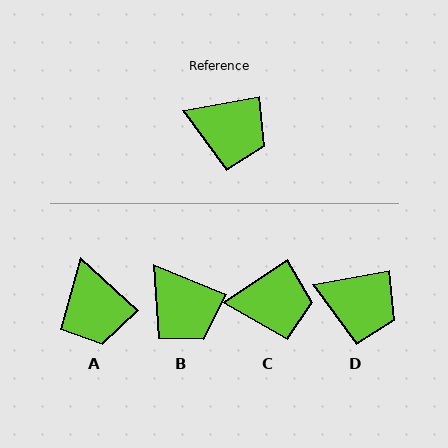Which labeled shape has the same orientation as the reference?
D.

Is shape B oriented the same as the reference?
No, it is off by about 33 degrees.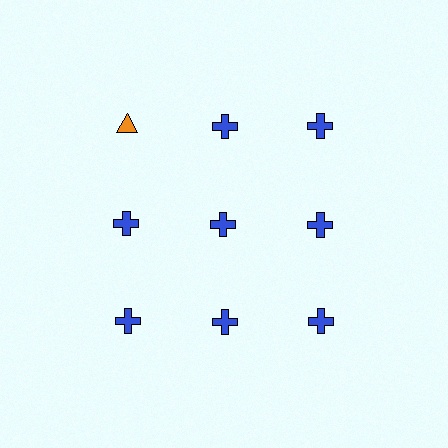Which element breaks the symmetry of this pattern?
The orange triangle in the top row, leftmost column breaks the symmetry. All other shapes are blue crosses.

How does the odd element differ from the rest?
It differs in both color (orange instead of blue) and shape (triangle instead of cross).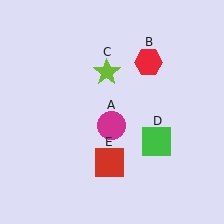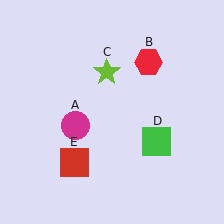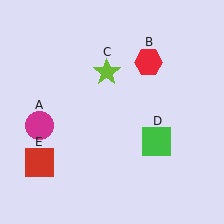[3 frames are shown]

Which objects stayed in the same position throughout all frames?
Red hexagon (object B) and lime star (object C) and green square (object D) remained stationary.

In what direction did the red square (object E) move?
The red square (object E) moved left.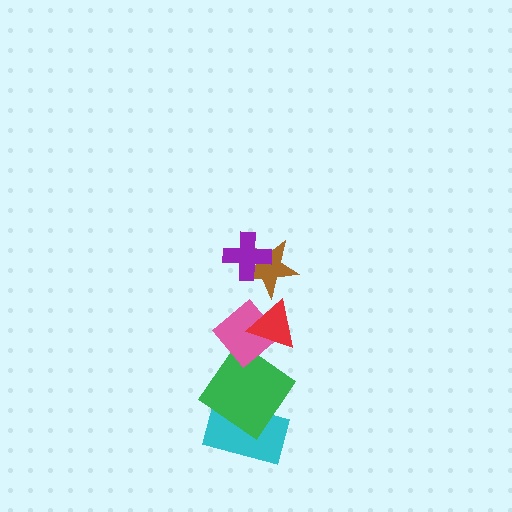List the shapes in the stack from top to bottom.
From top to bottom: the purple cross, the brown star, the red triangle, the pink diamond, the green diamond, the cyan rectangle.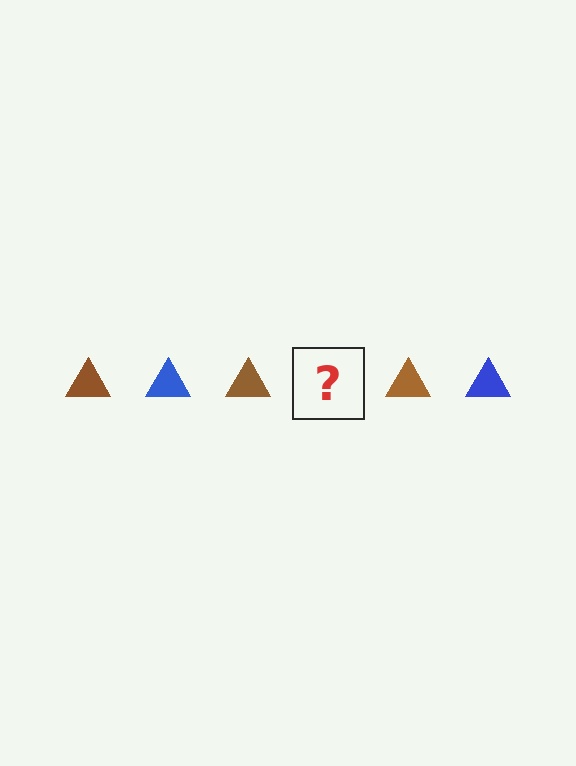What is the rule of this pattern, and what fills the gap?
The rule is that the pattern cycles through brown, blue triangles. The gap should be filled with a blue triangle.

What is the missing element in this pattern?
The missing element is a blue triangle.